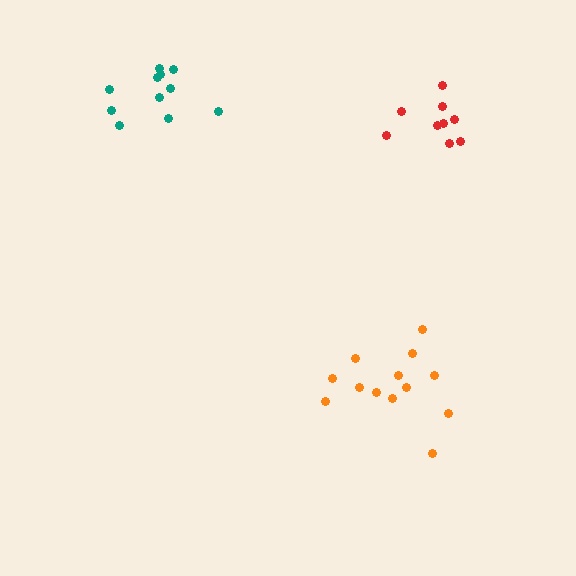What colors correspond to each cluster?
The clusters are colored: orange, teal, red.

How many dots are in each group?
Group 1: 13 dots, Group 2: 11 dots, Group 3: 9 dots (33 total).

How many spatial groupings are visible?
There are 3 spatial groupings.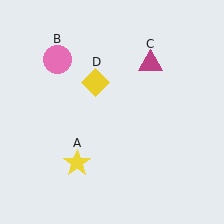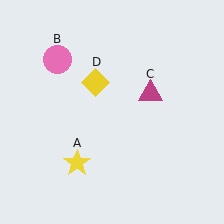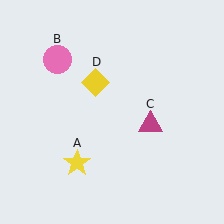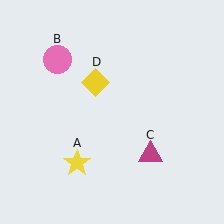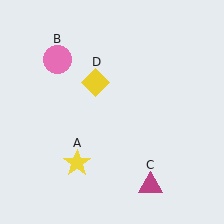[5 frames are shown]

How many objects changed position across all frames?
1 object changed position: magenta triangle (object C).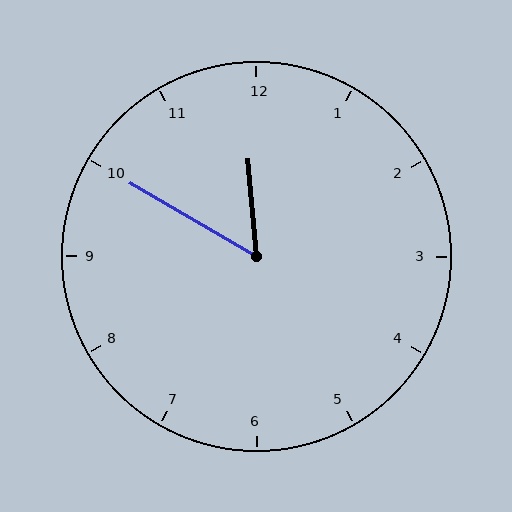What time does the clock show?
11:50.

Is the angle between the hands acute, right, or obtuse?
It is acute.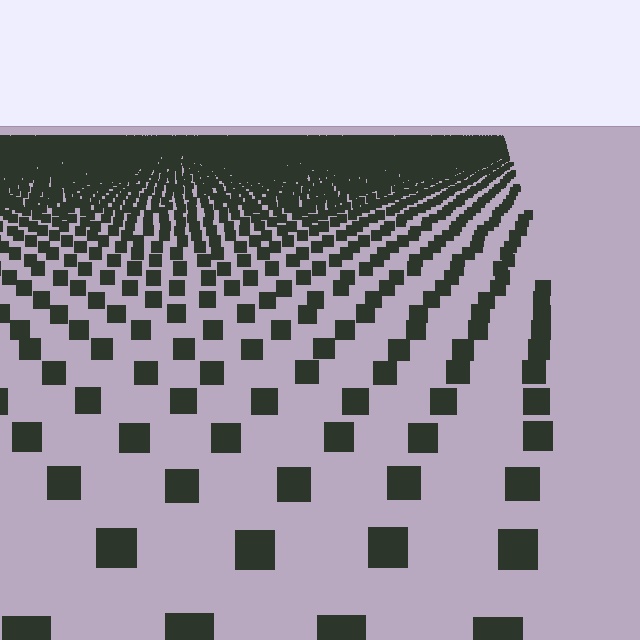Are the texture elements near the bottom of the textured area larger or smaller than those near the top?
Larger. Near the bottom, elements are closer to the viewer and appear at a bigger on-screen size.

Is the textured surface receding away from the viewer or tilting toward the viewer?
The surface is receding away from the viewer. Texture elements get smaller and denser toward the top.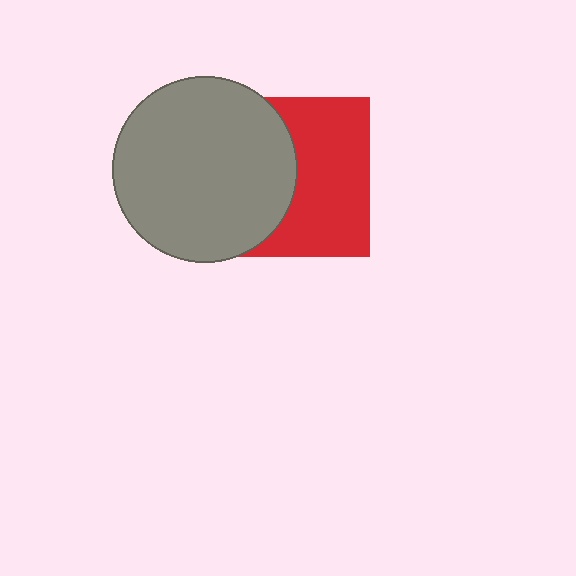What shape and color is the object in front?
The object in front is a gray circle.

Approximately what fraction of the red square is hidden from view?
Roughly 47% of the red square is hidden behind the gray circle.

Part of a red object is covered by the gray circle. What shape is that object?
It is a square.